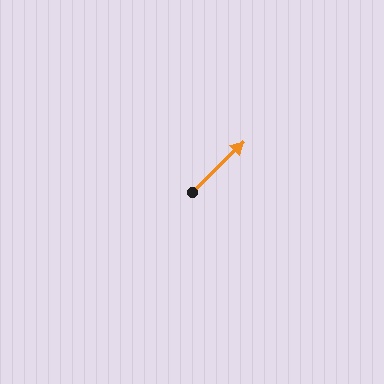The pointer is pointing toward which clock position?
Roughly 2 o'clock.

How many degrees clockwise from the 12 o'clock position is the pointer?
Approximately 46 degrees.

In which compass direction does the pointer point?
Northeast.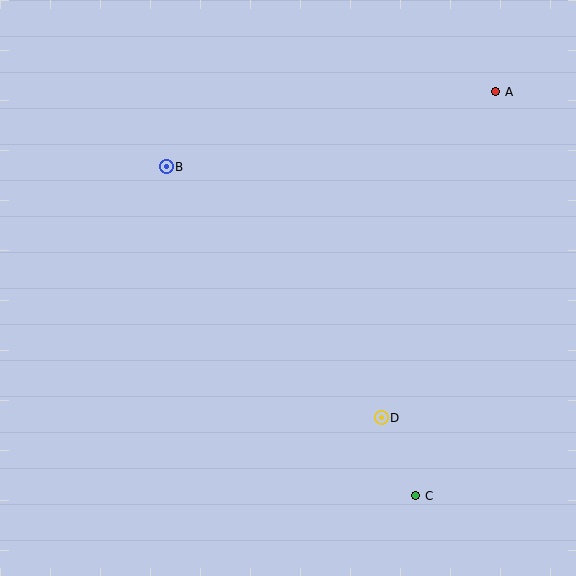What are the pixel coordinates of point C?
Point C is at (416, 496).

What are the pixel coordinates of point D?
Point D is at (381, 418).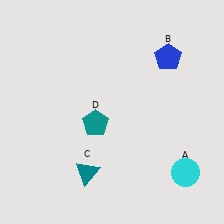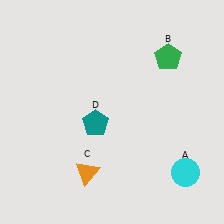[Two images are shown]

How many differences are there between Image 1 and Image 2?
There are 2 differences between the two images.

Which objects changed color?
B changed from blue to green. C changed from teal to orange.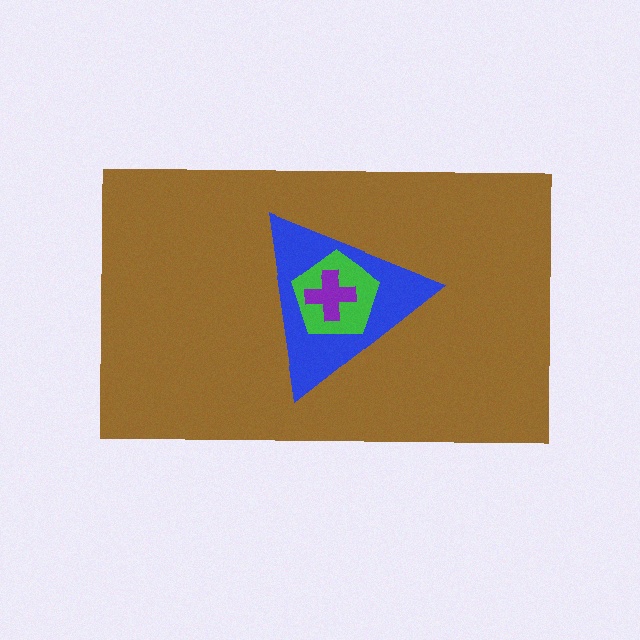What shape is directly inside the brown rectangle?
The blue triangle.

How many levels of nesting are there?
4.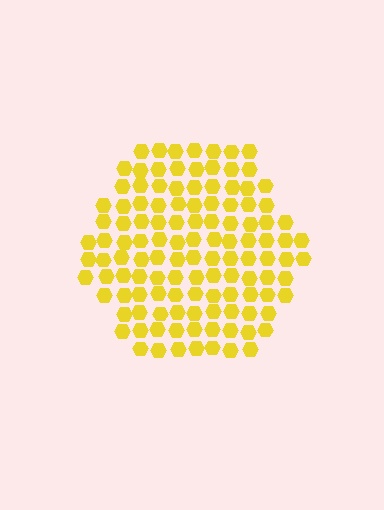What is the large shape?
The large shape is a hexagon.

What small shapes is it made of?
It is made of small hexagons.